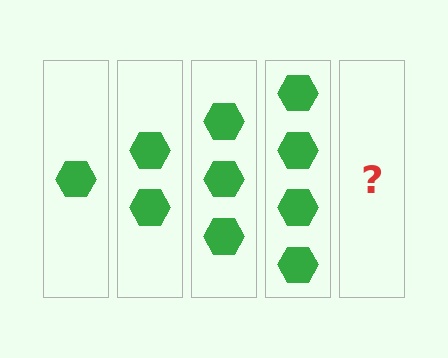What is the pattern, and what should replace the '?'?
The pattern is that each step adds one more hexagon. The '?' should be 5 hexagons.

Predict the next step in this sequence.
The next step is 5 hexagons.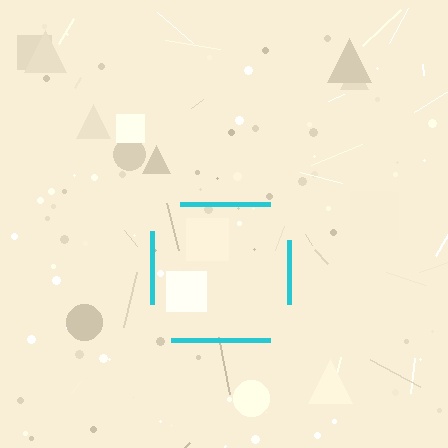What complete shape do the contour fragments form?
The contour fragments form a square.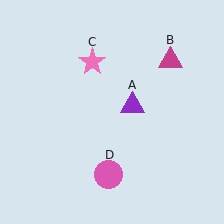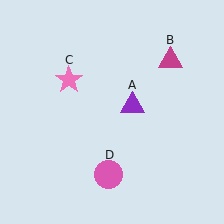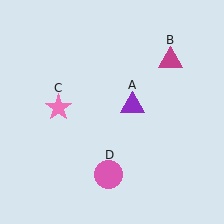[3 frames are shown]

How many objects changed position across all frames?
1 object changed position: pink star (object C).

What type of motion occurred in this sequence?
The pink star (object C) rotated counterclockwise around the center of the scene.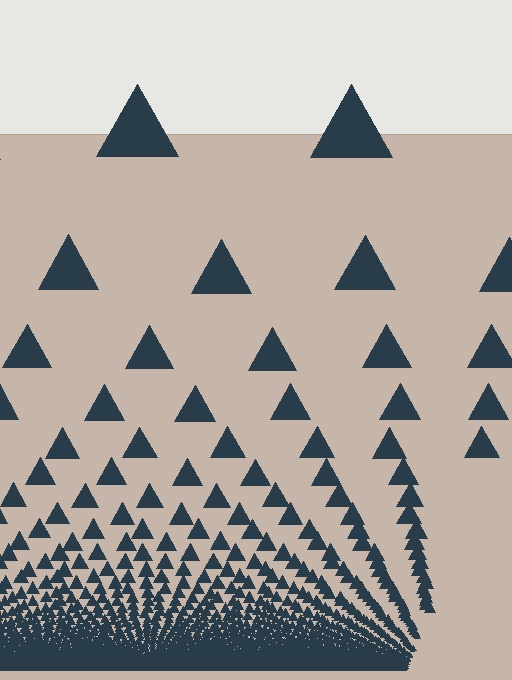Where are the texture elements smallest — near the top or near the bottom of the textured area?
Near the bottom.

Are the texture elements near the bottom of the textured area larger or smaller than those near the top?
Smaller. The gradient is inverted — elements near the bottom are smaller and denser.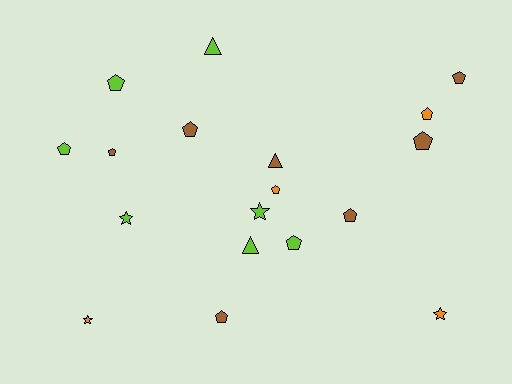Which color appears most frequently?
Lime, with 7 objects.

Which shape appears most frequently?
Pentagon, with 11 objects.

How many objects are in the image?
There are 18 objects.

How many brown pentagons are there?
There are 6 brown pentagons.